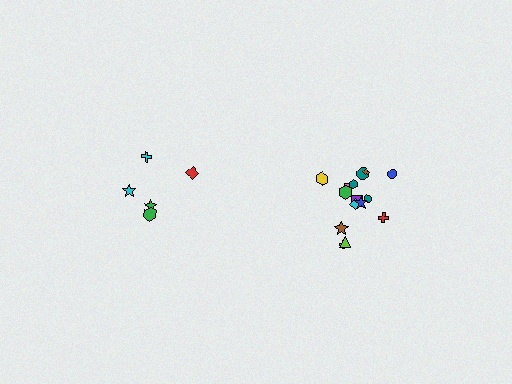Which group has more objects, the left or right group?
The right group.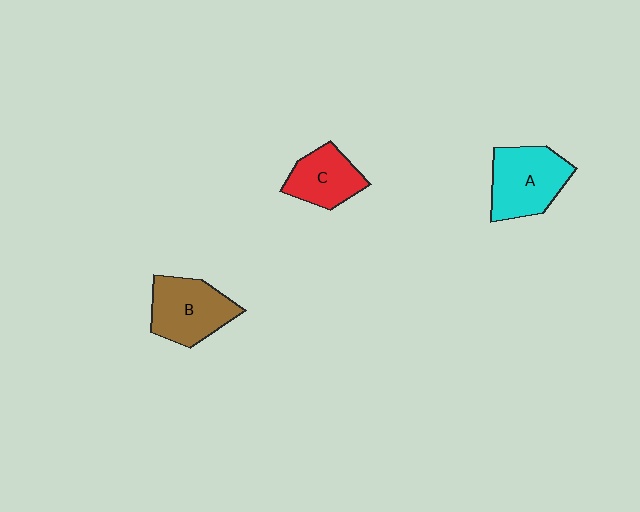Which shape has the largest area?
Shape A (cyan).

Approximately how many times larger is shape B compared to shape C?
Approximately 1.3 times.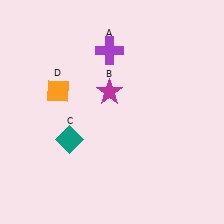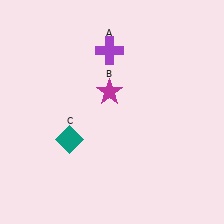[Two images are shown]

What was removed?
The orange diamond (D) was removed in Image 2.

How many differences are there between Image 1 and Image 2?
There is 1 difference between the two images.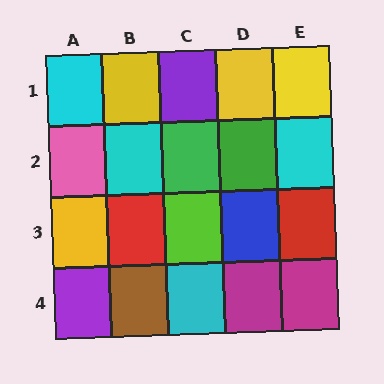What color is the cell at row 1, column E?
Yellow.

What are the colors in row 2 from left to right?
Pink, cyan, green, green, cyan.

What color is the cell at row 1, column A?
Cyan.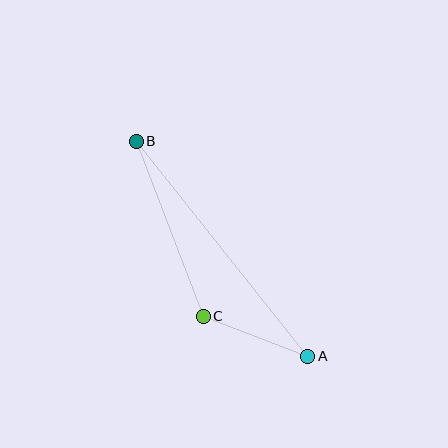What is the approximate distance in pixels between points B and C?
The distance between B and C is approximately 188 pixels.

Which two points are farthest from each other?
Points A and B are farthest from each other.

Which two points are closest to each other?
Points A and C are closest to each other.